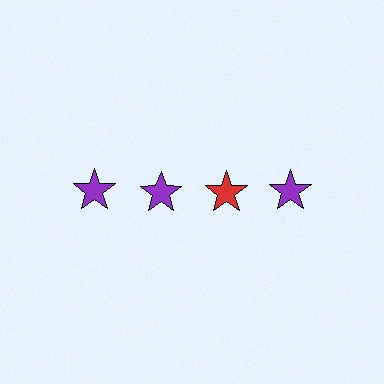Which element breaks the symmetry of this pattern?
The red star in the top row, center column breaks the symmetry. All other shapes are purple stars.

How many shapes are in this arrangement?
There are 4 shapes arranged in a grid pattern.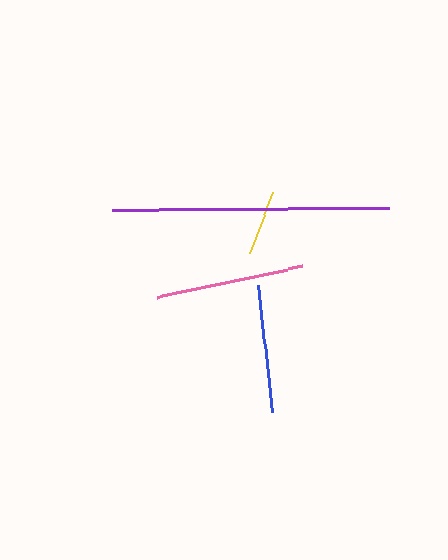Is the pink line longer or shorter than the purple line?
The purple line is longer than the pink line.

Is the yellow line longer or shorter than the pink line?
The pink line is longer than the yellow line.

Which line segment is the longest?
The purple line is the longest at approximately 276 pixels.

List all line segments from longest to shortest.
From longest to shortest: purple, pink, blue, yellow.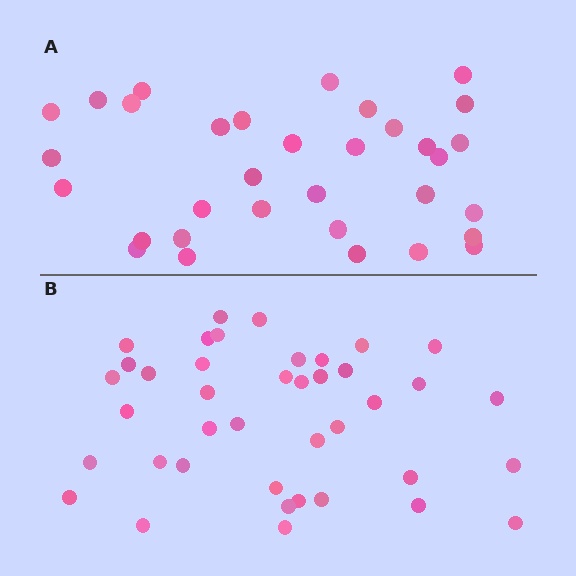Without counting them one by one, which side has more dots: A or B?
Region B (the bottom region) has more dots.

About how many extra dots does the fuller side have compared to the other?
Region B has roughly 8 or so more dots than region A.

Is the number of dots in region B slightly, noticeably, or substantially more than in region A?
Region B has only slightly more — the two regions are fairly close. The ratio is roughly 1.2 to 1.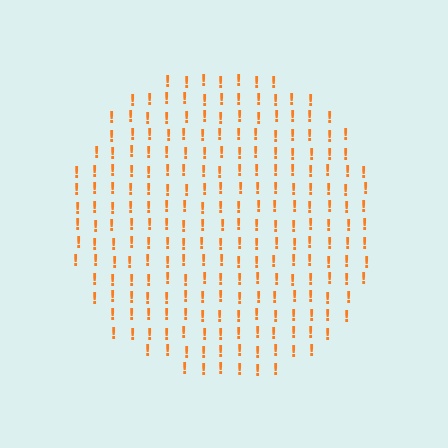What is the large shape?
The large shape is a circle.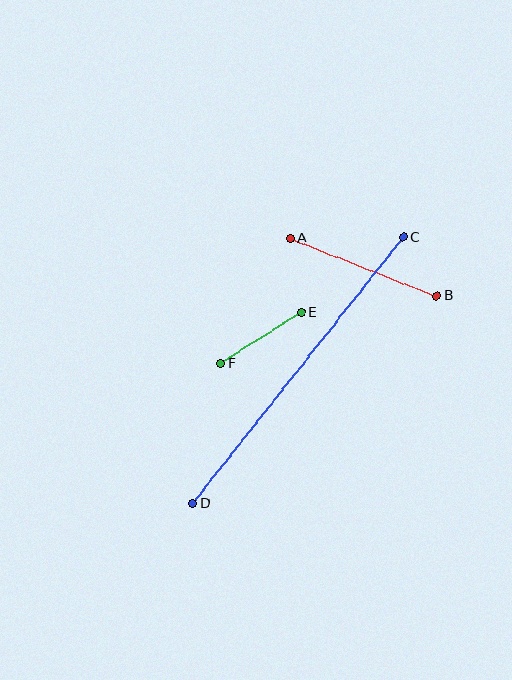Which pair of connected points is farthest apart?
Points C and D are farthest apart.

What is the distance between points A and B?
The distance is approximately 157 pixels.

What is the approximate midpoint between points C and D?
The midpoint is at approximately (298, 370) pixels.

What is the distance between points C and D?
The distance is approximately 339 pixels.